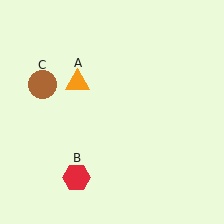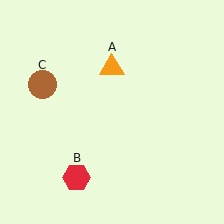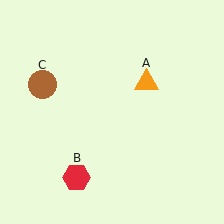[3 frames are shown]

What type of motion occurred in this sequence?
The orange triangle (object A) rotated clockwise around the center of the scene.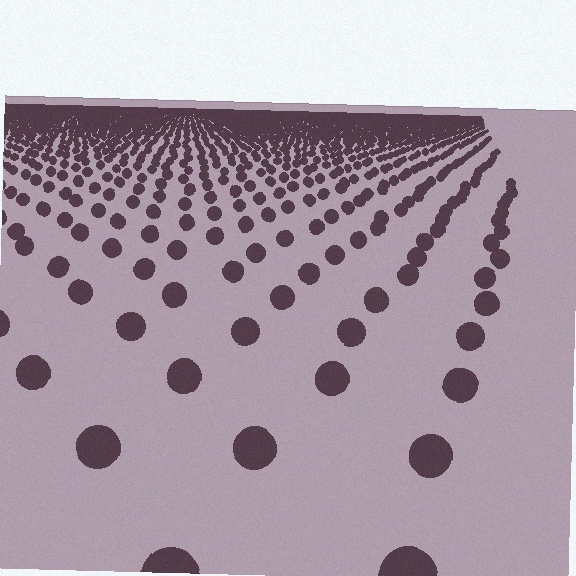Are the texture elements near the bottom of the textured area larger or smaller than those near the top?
Larger. Near the bottom, elements are closer to the viewer and appear at a bigger on-screen size.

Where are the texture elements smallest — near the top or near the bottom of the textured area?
Near the top.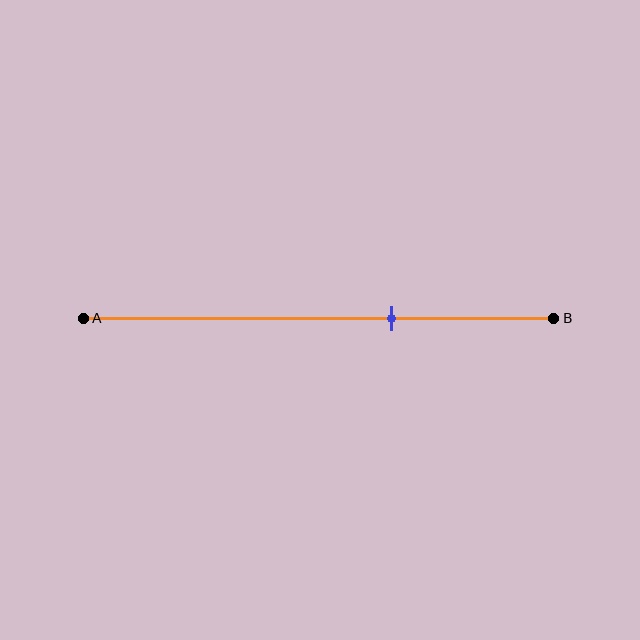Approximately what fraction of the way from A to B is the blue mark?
The blue mark is approximately 65% of the way from A to B.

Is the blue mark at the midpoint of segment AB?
No, the mark is at about 65% from A, not at the 50% midpoint.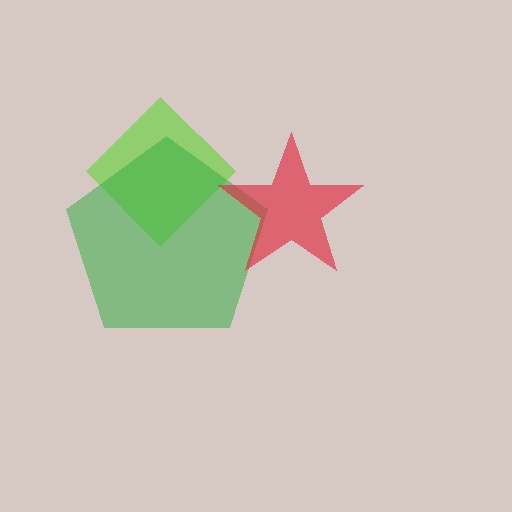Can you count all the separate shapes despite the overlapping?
Yes, there are 3 separate shapes.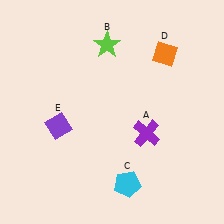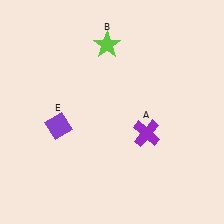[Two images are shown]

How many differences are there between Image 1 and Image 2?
There are 2 differences between the two images.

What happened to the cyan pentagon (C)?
The cyan pentagon (C) was removed in Image 2. It was in the bottom-right area of Image 1.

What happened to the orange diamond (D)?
The orange diamond (D) was removed in Image 2. It was in the top-right area of Image 1.